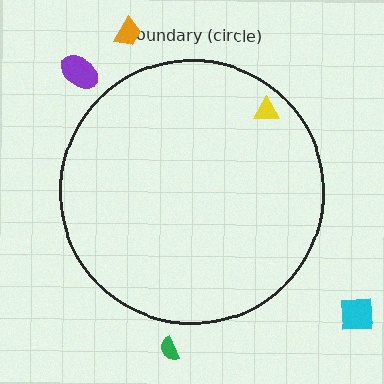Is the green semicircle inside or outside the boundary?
Outside.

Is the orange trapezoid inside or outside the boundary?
Outside.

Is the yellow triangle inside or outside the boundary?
Inside.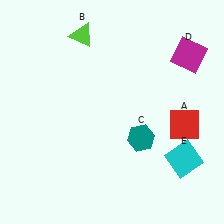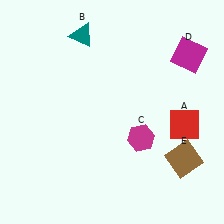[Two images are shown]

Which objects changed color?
B changed from lime to teal. C changed from teal to magenta. E changed from cyan to brown.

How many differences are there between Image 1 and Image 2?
There are 3 differences between the two images.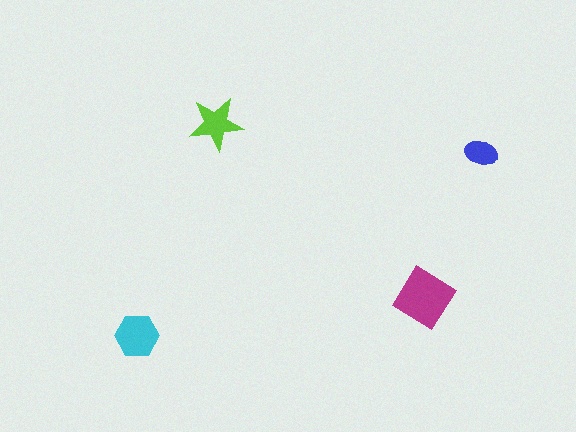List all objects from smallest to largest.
The blue ellipse, the lime star, the cyan hexagon, the magenta diamond.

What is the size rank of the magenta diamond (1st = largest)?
1st.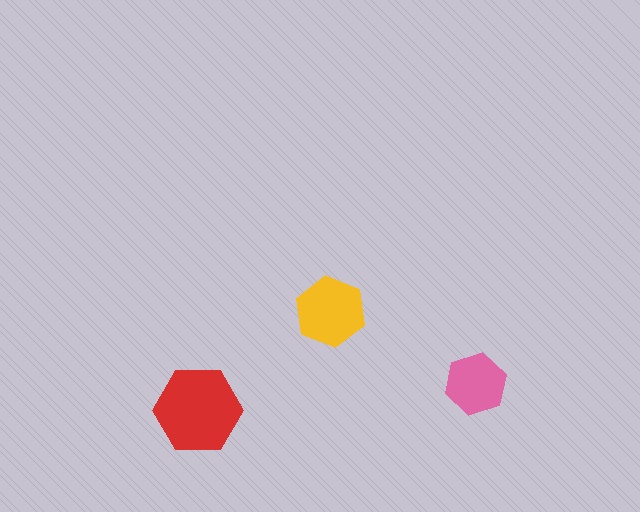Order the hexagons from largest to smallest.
the red one, the yellow one, the pink one.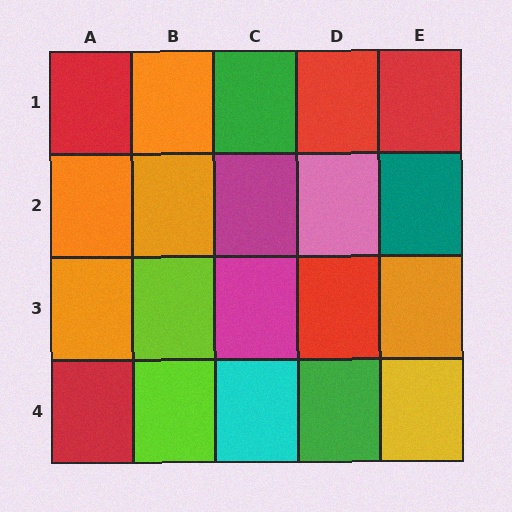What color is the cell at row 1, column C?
Green.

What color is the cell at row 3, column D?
Red.